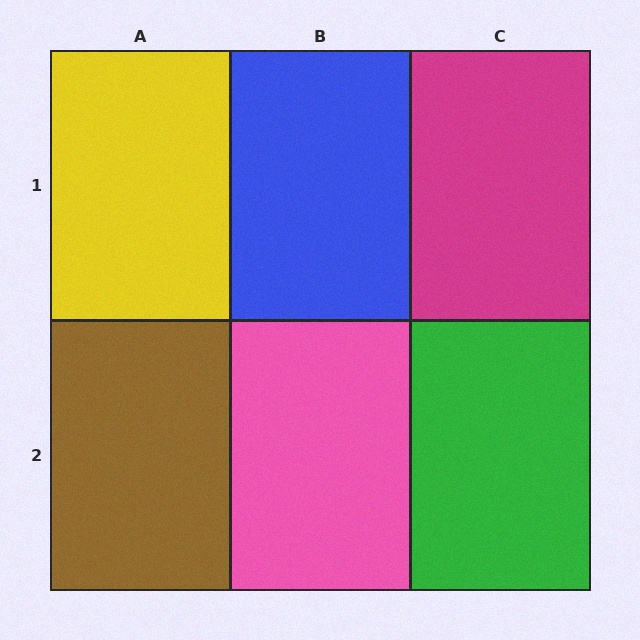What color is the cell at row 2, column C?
Green.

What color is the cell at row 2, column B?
Pink.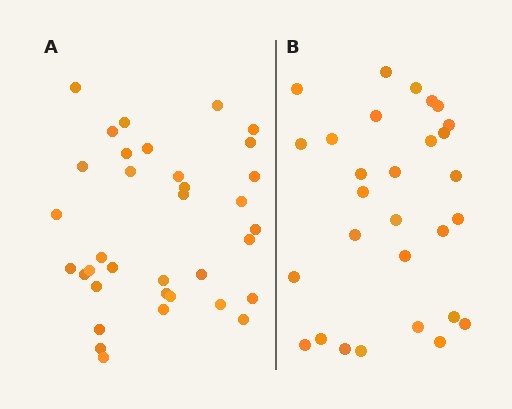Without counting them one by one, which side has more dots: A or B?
Region A (the left region) has more dots.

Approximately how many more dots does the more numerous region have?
Region A has about 6 more dots than region B.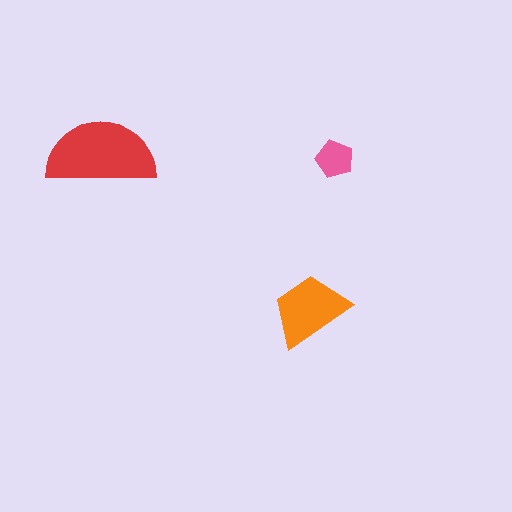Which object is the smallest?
The pink pentagon.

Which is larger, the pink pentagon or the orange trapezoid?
The orange trapezoid.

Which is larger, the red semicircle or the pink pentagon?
The red semicircle.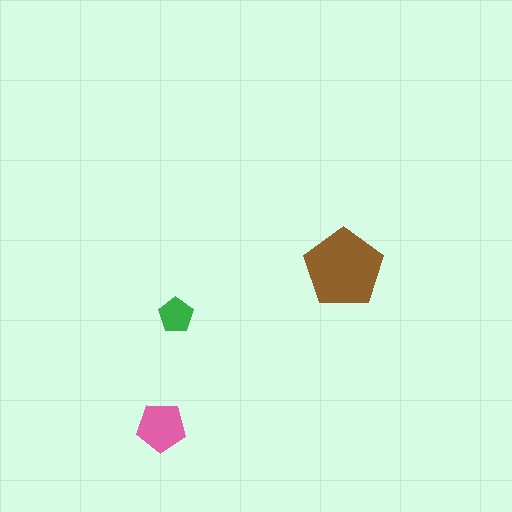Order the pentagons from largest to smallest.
the brown one, the pink one, the green one.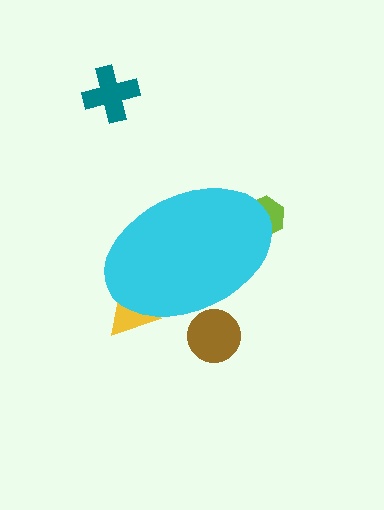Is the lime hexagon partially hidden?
Yes, the lime hexagon is partially hidden behind the cyan ellipse.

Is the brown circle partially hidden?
Yes, the brown circle is partially hidden behind the cyan ellipse.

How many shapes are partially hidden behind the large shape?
3 shapes are partially hidden.